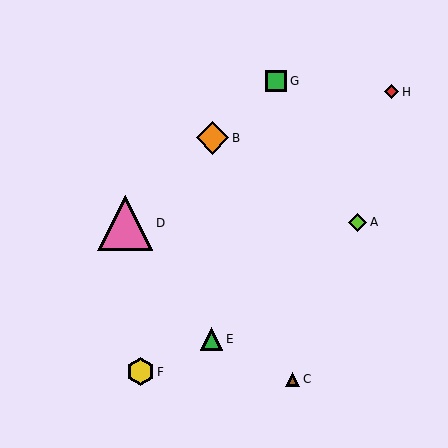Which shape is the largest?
The pink triangle (labeled D) is the largest.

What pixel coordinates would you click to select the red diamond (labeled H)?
Click at (392, 92) to select the red diamond H.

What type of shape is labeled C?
Shape C is a brown triangle.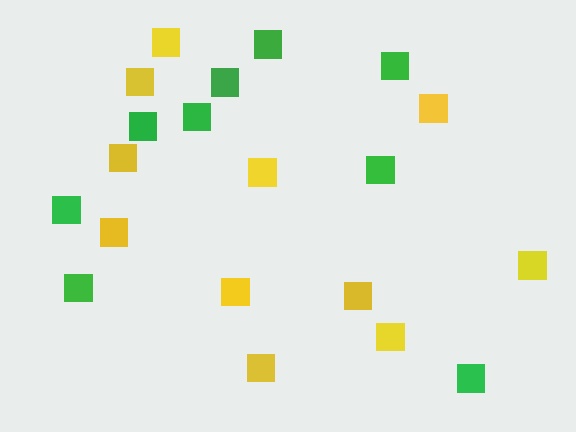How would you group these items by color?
There are 2 groups: one group of green squares (9) and one group of yellow squares (11).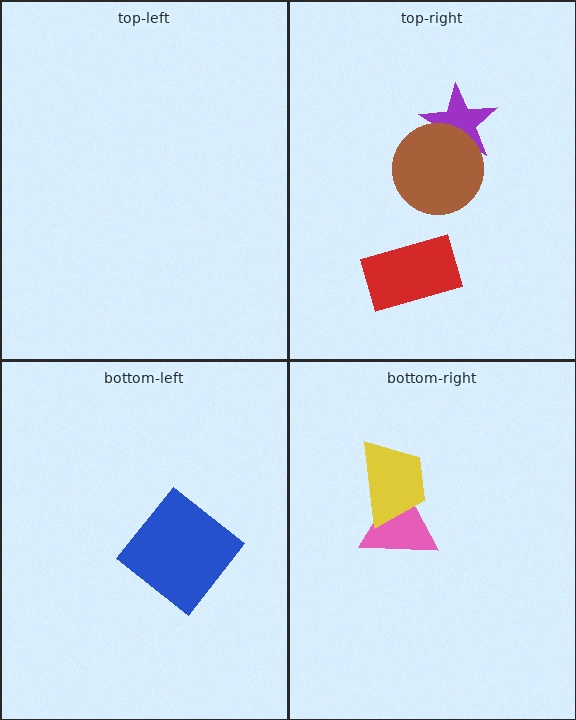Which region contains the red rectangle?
The top-right region.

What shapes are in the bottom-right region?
The pink triangle, the yellow trapezoid.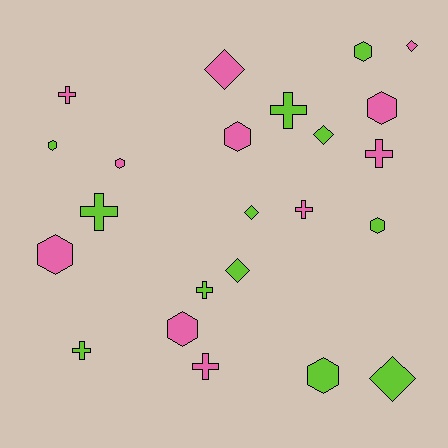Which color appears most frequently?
Lime, with 12 objects.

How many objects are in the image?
There are 23 objects.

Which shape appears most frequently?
Hexagon, with 9 objects.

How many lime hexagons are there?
There are 4 lime hexagons.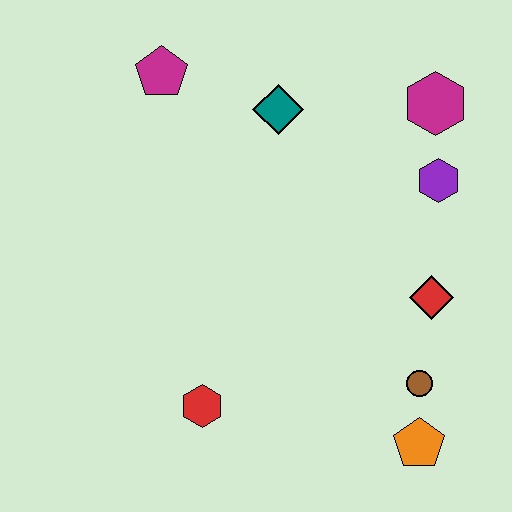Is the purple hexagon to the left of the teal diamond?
No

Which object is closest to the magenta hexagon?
The purple hexagon is closest to the magenta hexagon.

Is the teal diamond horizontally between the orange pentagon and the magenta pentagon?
Yes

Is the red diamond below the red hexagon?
No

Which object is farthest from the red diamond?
The magenta pentagon is farthest from the red diamond.